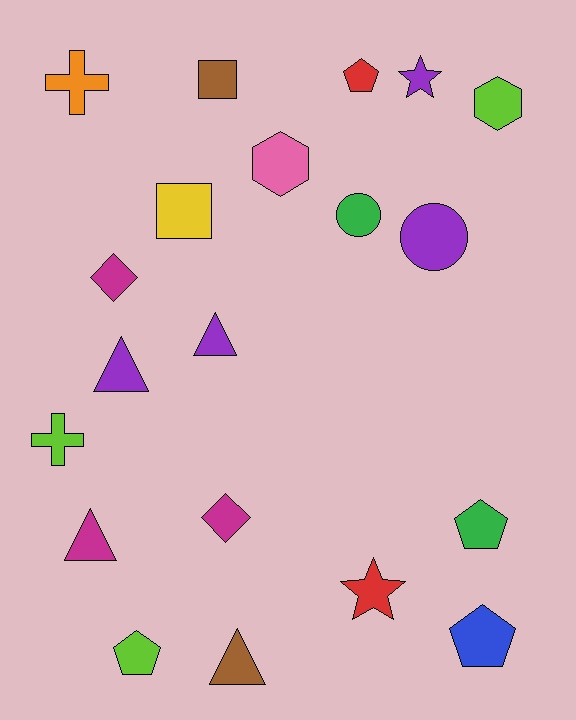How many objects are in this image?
There are 20 objects.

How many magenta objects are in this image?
There are 3 magenta objects.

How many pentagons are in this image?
There are 4 pentagons.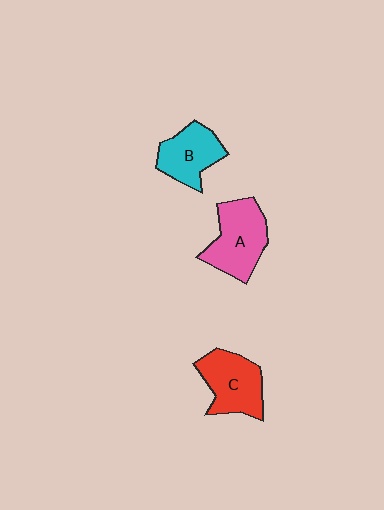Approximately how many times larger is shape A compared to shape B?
Approximately 1.2 times.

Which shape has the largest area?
Shape A (pink).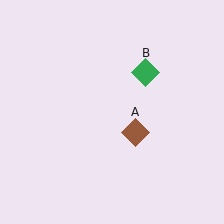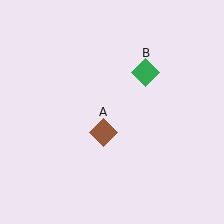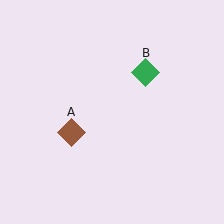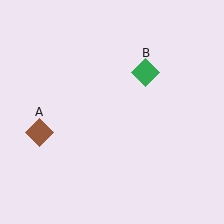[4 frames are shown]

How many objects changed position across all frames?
1 object changed position: brown diamond (object A).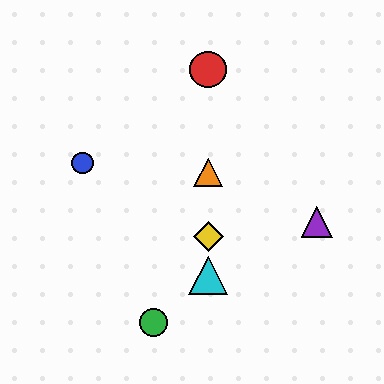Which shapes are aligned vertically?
The red circle, the yellow diamond, the orange triangle, the cyan triangle are aligned vertically.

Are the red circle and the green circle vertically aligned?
No, the red circle is at x≈208 and the green circle is at x≈153.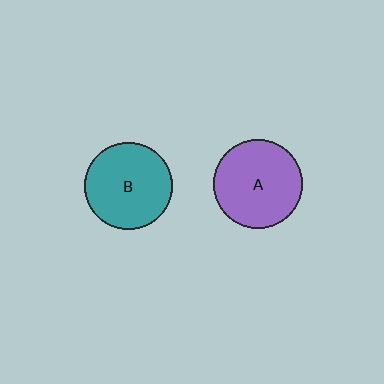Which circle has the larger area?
Circle A (purple).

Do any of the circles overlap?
No, none of the circles overlap.